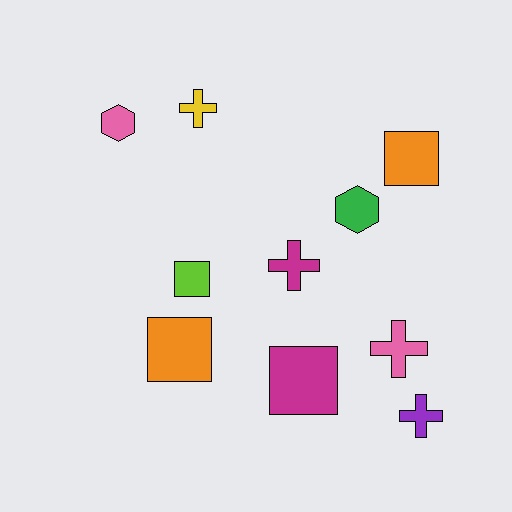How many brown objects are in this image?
There are no brown objects.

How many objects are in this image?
There are 10 objects.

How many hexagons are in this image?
There are 2 hexagons.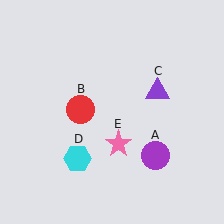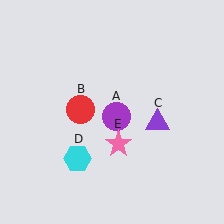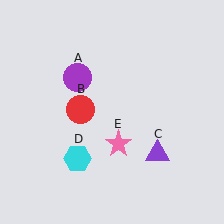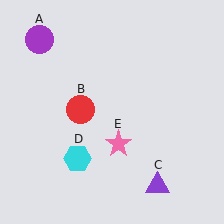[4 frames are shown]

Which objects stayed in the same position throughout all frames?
Red circle (object B) and cyan hexagon (object D) and pink star (object E) remained stationary.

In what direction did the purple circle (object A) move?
The purple circle (object A) moved up and to the left.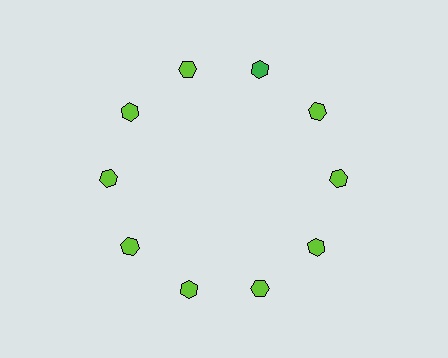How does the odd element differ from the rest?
It has a different color: green instead of lime.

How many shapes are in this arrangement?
There are 10 shapes arranged in a ring pattern.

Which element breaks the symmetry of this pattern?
The green hexagon at roughly the 1 o'clock position breaks the symmetry. All other shapes are lime hexagons.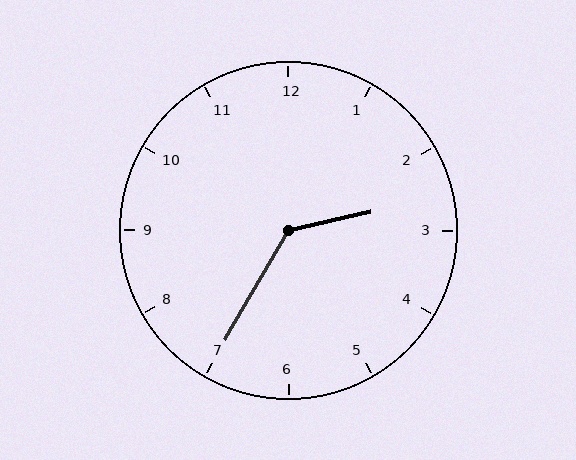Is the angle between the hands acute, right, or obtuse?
It is obtuse.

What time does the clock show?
2:35.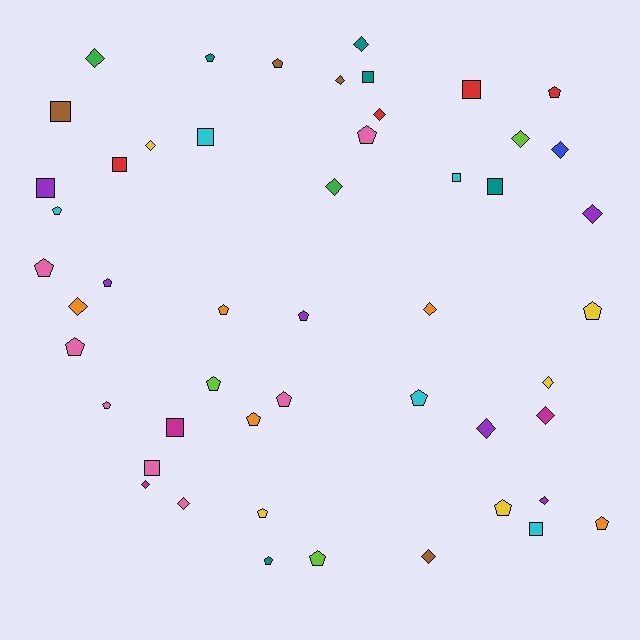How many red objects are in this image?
There are 4 red objects.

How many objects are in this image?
There are 50 objects.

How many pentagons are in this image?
There are 21 pentagons.